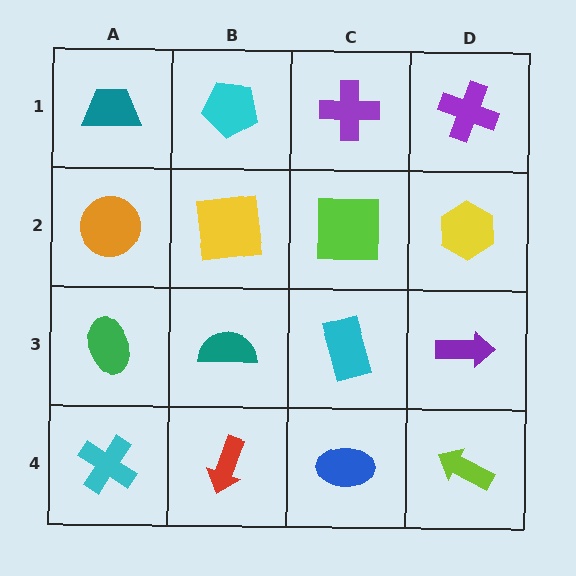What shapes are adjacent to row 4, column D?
A purple arrow (row 3, column D), a blue ellipse (row 4, column C).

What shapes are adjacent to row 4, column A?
A green ellipse (row 3, column A), a red arrow (row 4, column B).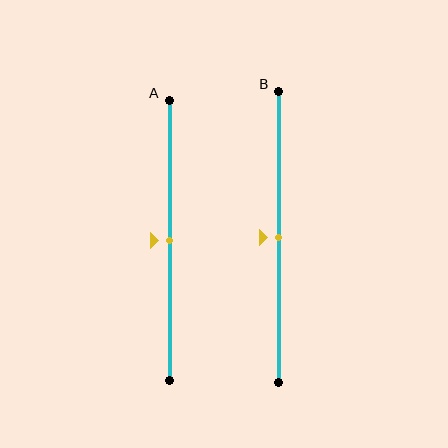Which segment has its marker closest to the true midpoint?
Segment A has its marker closest to the true midpoint.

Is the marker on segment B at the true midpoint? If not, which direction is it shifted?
Yes, the marker on segment B is at the true midpoint.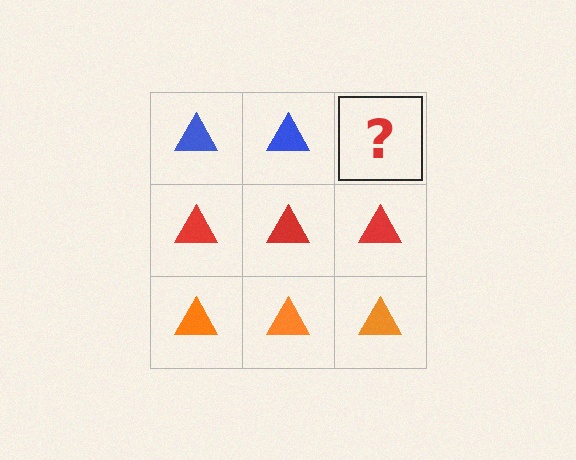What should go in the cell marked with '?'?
The missing cell should contain a blue triangle.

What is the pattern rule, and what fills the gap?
The rule is that each row has a consistent color. The gap should be filled with a blue triangle.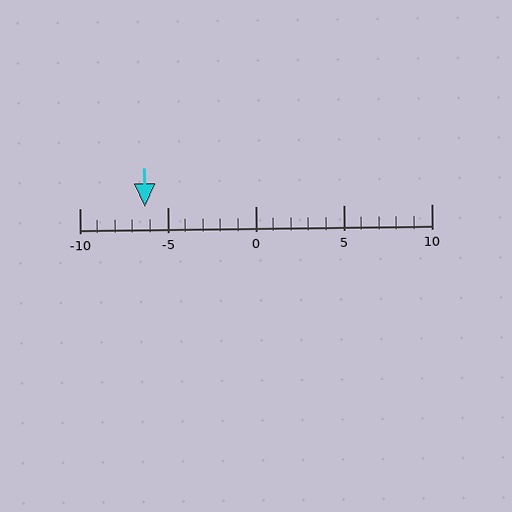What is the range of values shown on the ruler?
The ruler shows values from -10 to 10.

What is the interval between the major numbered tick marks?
The major tick marks are spaced 5 units apart.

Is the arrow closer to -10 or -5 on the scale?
The arrow is closer to -5.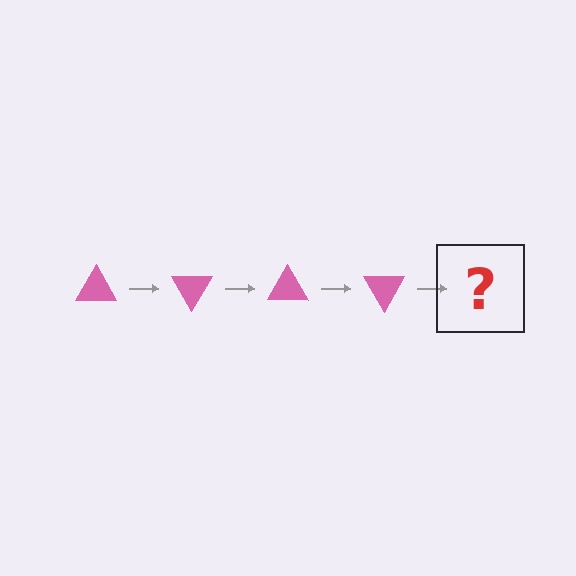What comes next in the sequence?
The next element should be a pink triangle rotated 240 degrees.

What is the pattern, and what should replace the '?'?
The pattern is that the triangle rotates 60 degrees each step. The '?' should be a pink triangle rotated 240 degrees.